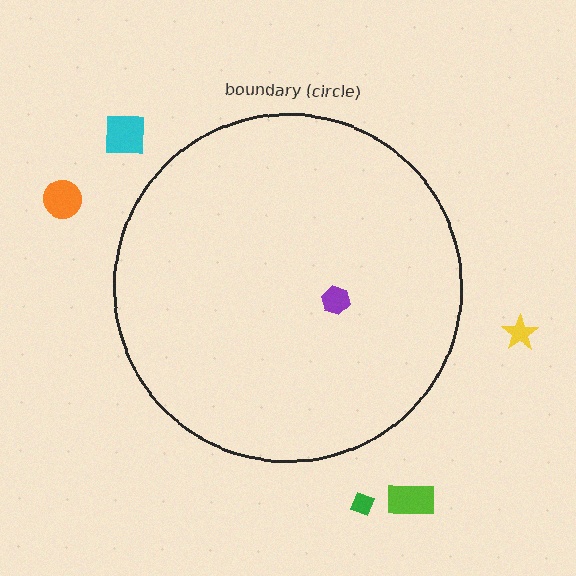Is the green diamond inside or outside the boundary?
Outside.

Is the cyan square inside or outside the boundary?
Outside.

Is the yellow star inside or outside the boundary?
Outside.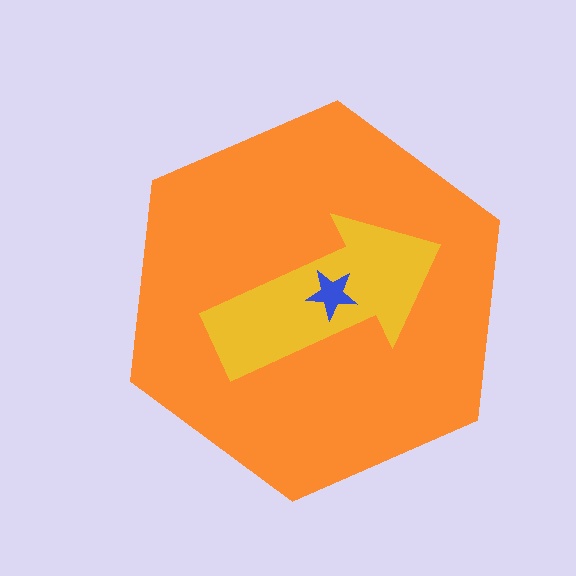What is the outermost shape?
The orange hexagon.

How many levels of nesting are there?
3.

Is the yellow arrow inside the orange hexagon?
Yes.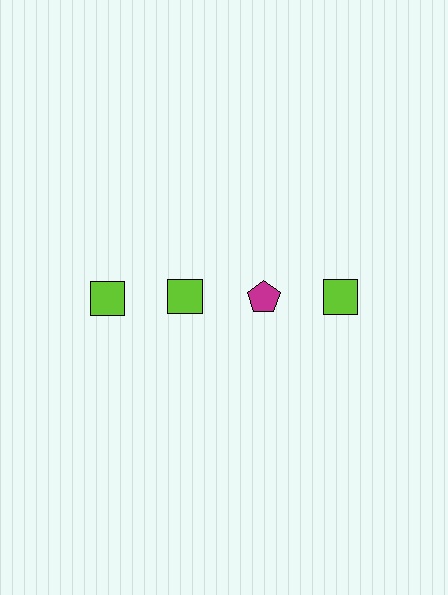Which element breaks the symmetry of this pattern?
The magenta pentagon in the top row, center column breaks the symmetry. All other shapes are lime squares.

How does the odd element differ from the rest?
It differs in both color (magenta instead of lime) and shape (pentagon instead of square).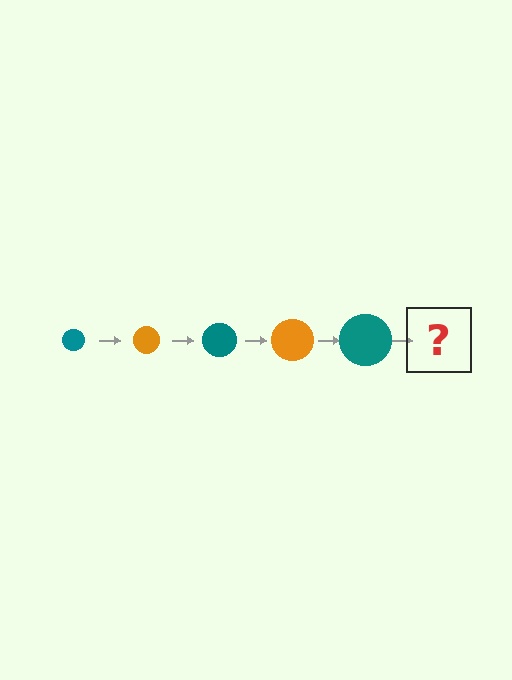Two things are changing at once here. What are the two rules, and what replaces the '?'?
The two rules are that the circle grows larger each step and the color cycles through teal and orange. The '?' should be an orange circle, larger than the previous one.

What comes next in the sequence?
The next element should be an orange circle, larger than the previous one.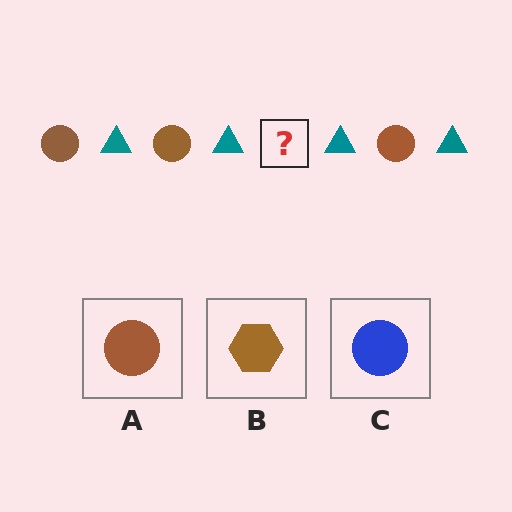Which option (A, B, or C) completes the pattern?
A.